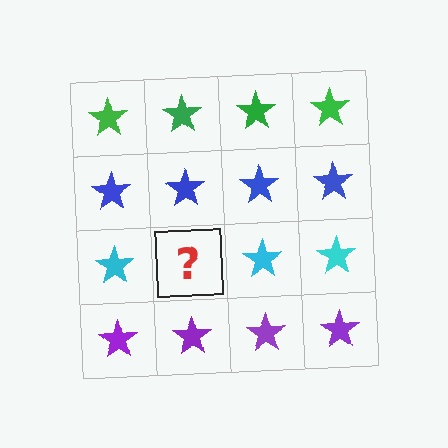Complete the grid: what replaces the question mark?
The question mark should be replaced with a cyan star.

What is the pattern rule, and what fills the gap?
The rule is that each row has a consistent color. The gap should be filled with a cyan star.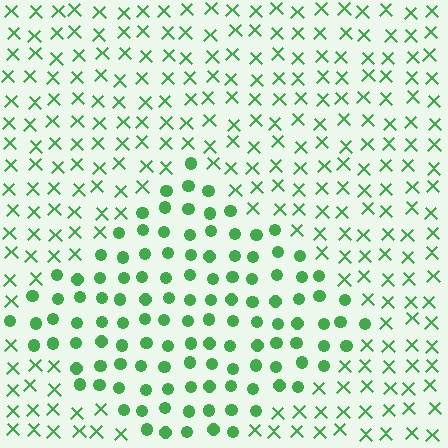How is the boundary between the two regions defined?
The boundary is defined by a change in element shape: circles inside vs. X marks outside. All elements share the same color and spacing.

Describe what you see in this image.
The image is filled with small green elements arranged in a uniform grid. A diamond-shaped region contains circles, while the surrounding area contains X marks. The boundary is defined purely by the change in element shape.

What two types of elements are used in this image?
The image uses circles inside the diamond region and X marks outside it.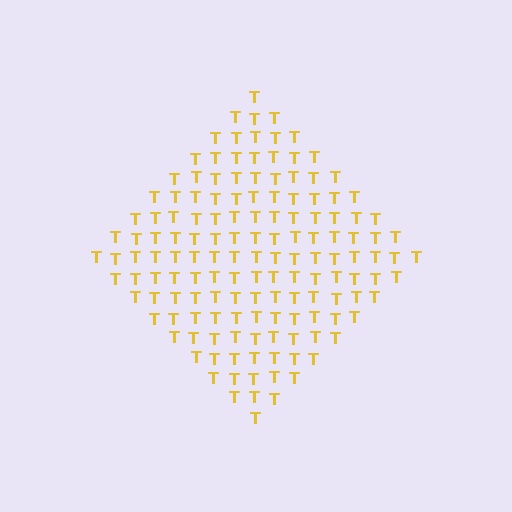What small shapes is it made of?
It is made of small letter T's.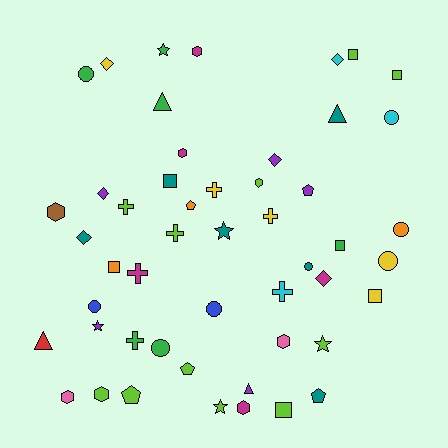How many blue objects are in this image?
There are 2 blue objects.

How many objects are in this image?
There are 50 objects.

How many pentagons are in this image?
There are 5 pentagons.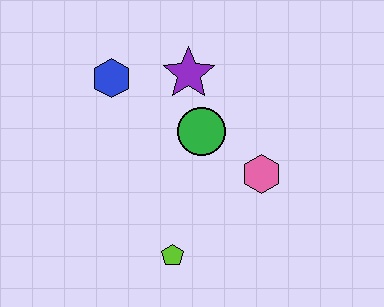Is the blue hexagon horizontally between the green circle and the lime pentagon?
No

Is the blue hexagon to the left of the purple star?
Yes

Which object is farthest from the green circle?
The lime pentagon is farthest from the green circle.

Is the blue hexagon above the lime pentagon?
Yes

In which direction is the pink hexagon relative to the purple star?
The pink hexagon is below the purple star.